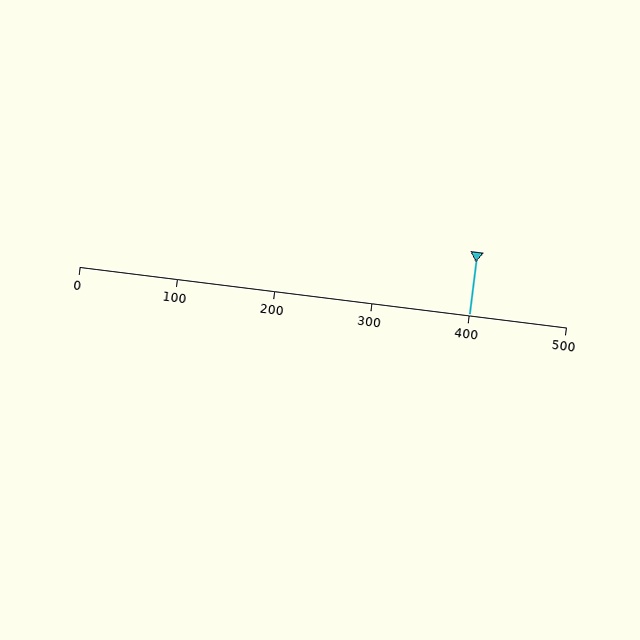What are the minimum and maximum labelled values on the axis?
The axis runs from 0 to 500.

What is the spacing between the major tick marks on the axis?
The major ticks are spaced 100 apart.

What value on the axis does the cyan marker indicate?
The marker indicates approximately 400.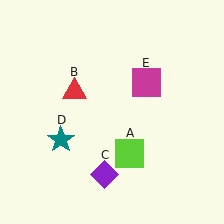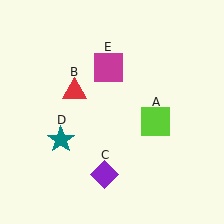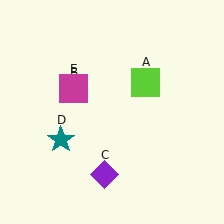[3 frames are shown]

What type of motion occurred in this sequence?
The lime square (object A), magenta square (object E) rotated counterclockwise around the center of the scene.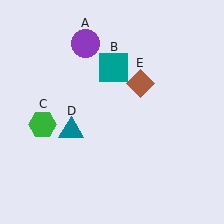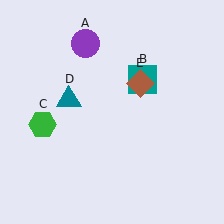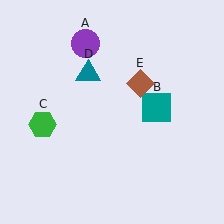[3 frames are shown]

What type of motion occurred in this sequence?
The teal square (object B), teal triangle (object D) rotated clockwise around the center of the scene.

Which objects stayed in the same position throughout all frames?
Purple circle (object A) and green hexagon (object C) and brown diamond (object E) remained stationary.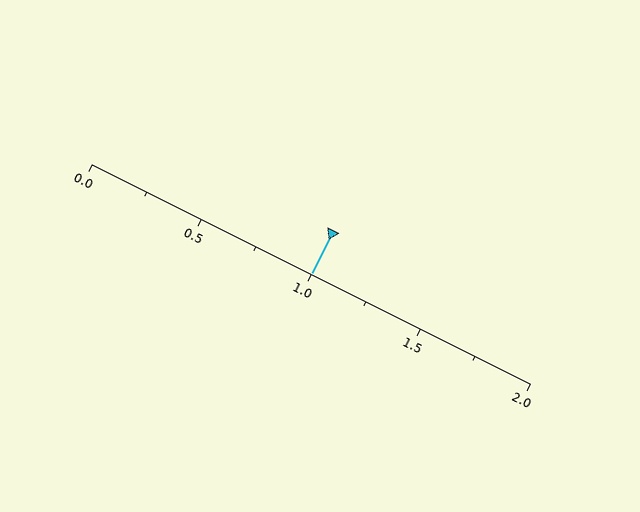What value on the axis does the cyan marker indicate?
The marker indicates approximately 1.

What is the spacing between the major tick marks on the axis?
The major ticks are spaced 0.5 apart.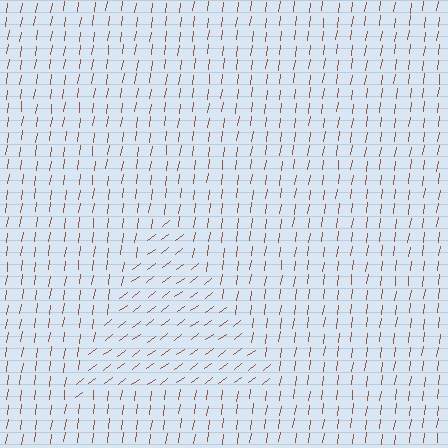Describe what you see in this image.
The image is filled with small brown line segments. A triangle region in the image has lines oriented differently from the surrounding lines, creating a visible texture boundary.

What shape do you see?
I see a triangle.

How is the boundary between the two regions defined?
The boundary is defined purely by a change in line orientation (approximately 45 degrees difference). All lines are the same color and thickness.